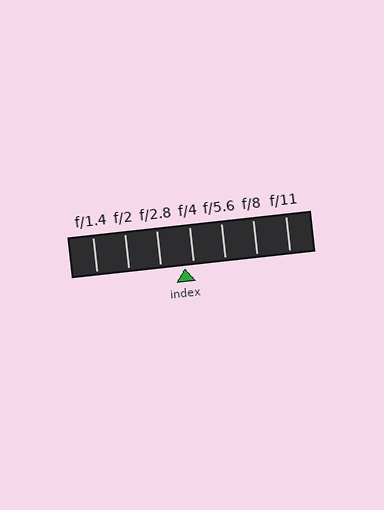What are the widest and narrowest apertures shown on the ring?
The widest aperture shown is f/1.4 and the narrowest is f/11.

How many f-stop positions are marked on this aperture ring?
There are 7 f-stop positions marked.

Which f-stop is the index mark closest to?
The index mark is closest to f/4.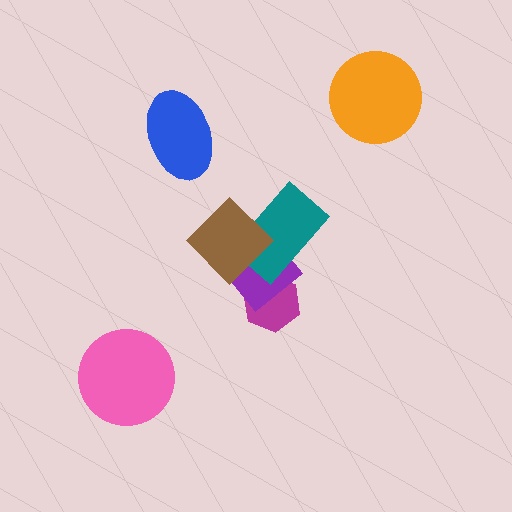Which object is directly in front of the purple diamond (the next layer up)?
The teal rectangle is directly in front of the purple diamond.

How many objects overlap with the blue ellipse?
0 objects overlap with the blue ellipse.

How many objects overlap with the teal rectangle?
2 objects overlap with the teal rectangle.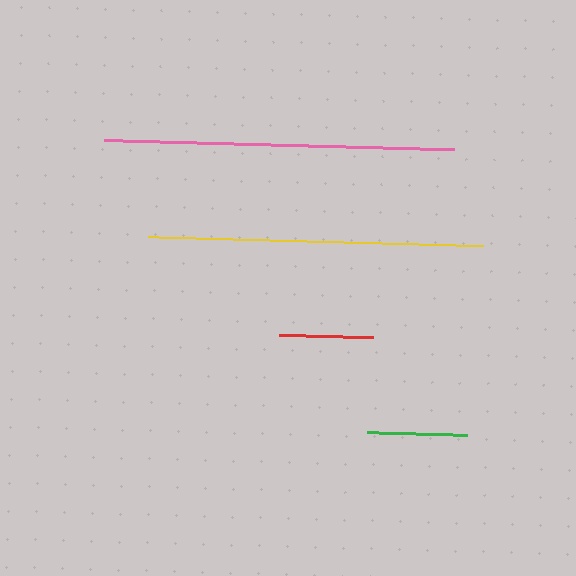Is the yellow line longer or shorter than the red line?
The yellow line is longer than the red line.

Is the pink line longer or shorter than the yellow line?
The pink line is longer than the yellow line.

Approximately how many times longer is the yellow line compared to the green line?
The yellow line is approximately 3.4 times the length of the green line.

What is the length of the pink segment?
The pink segment is approximately 350 pixels long.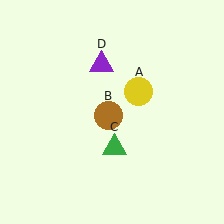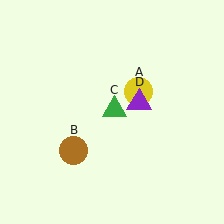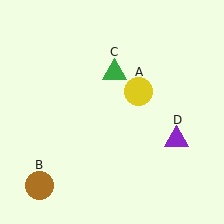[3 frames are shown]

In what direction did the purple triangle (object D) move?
The purple triangle (object D) moved down and to the right.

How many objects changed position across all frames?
3 objects changed position: brown circle (object B), green triangle (object C), purple triangle (object D).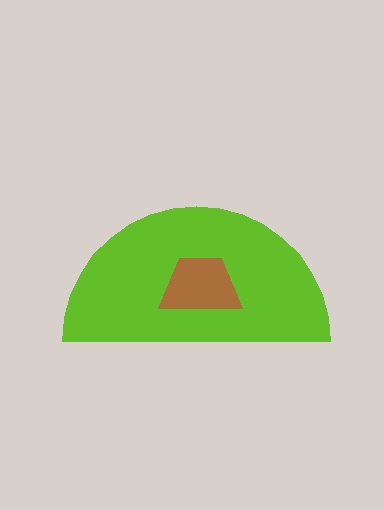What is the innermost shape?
The brown trapezoid.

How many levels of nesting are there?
2.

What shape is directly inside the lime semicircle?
The brown trapezoid.